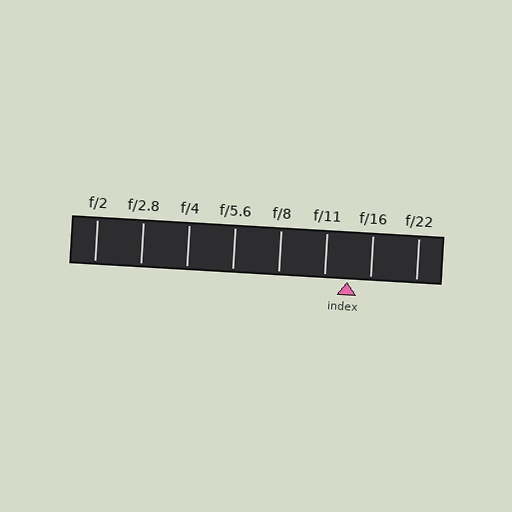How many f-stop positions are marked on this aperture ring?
There are 8 f-stop positions marked.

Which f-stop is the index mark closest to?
The index mark is closest to f/16.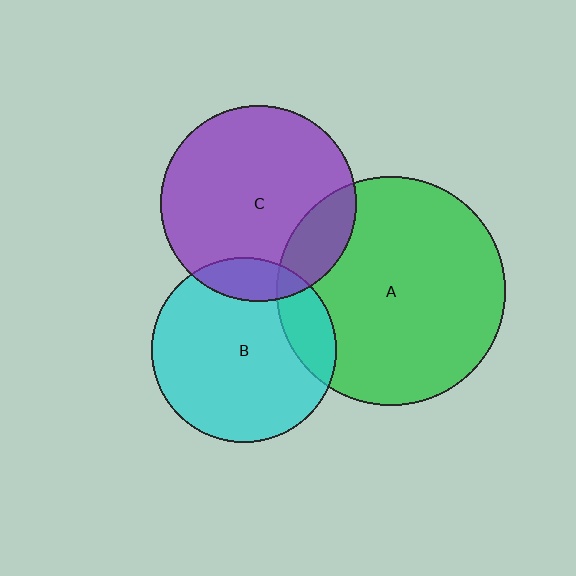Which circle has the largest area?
Circle A (green).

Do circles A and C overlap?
Yes.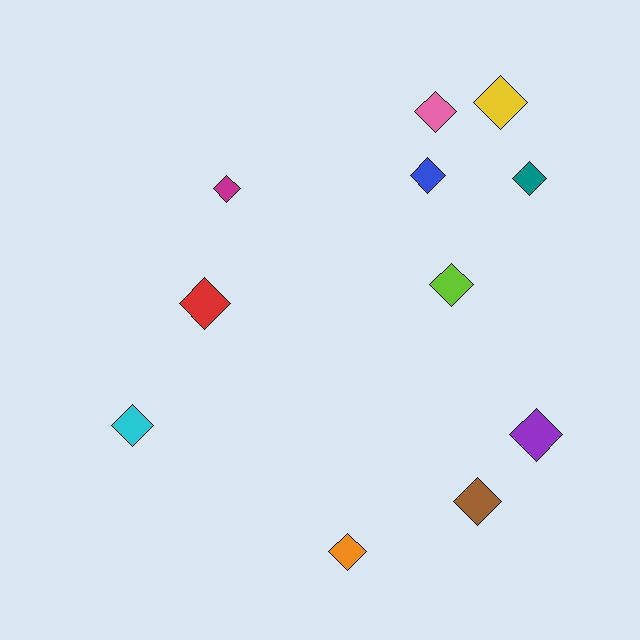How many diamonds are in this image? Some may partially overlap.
There are 11 diamonds.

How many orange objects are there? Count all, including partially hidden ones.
There is 1 orange object.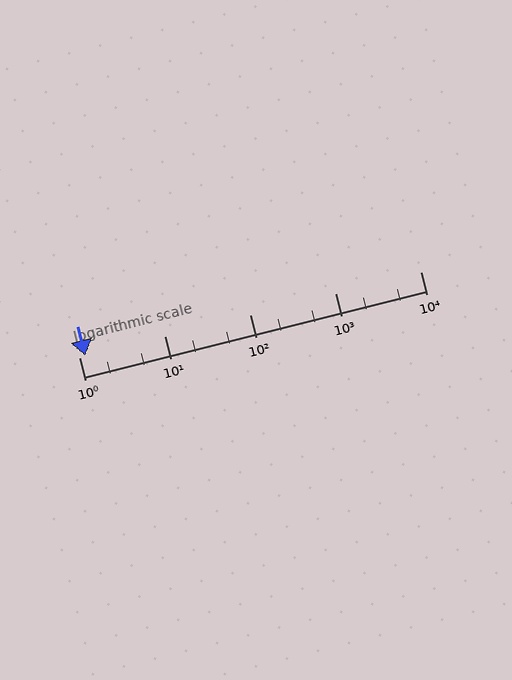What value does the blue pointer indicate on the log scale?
The pointer indicates approximately 1.2.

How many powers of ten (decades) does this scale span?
The scale spans 4 decades, from 1 to 10000.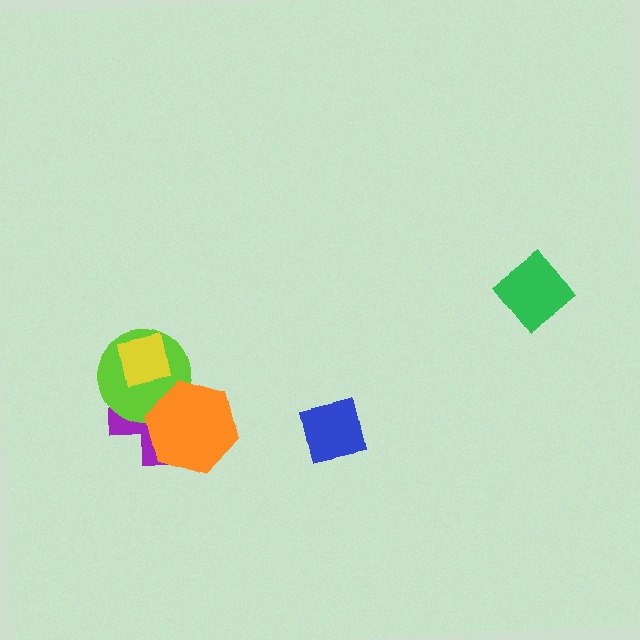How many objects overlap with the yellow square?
2 objects overlap with the yellow square.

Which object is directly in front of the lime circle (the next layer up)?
The orange hexagon is directly in front of the lime circle.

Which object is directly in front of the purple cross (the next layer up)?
The lime circle is directly in front of the purple cross.